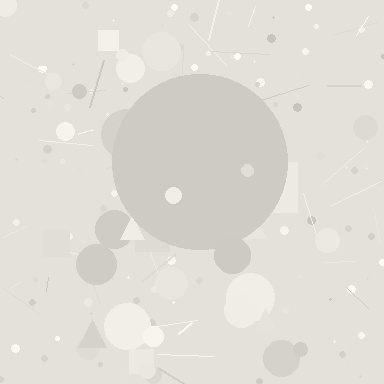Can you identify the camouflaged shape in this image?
The camouflaged shape is a circle.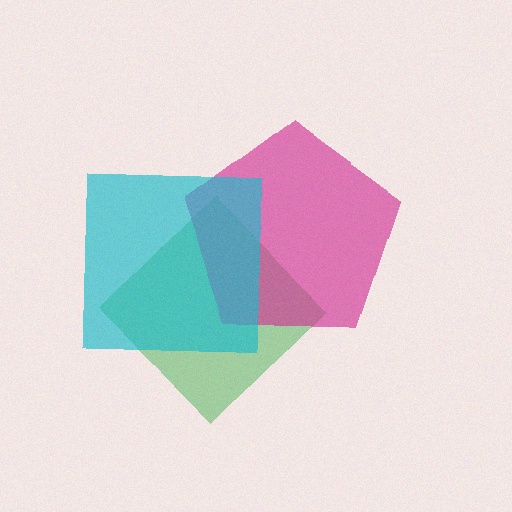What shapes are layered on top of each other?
The layered shapes are: a green diamond, a magenta pentagon, a cyan square.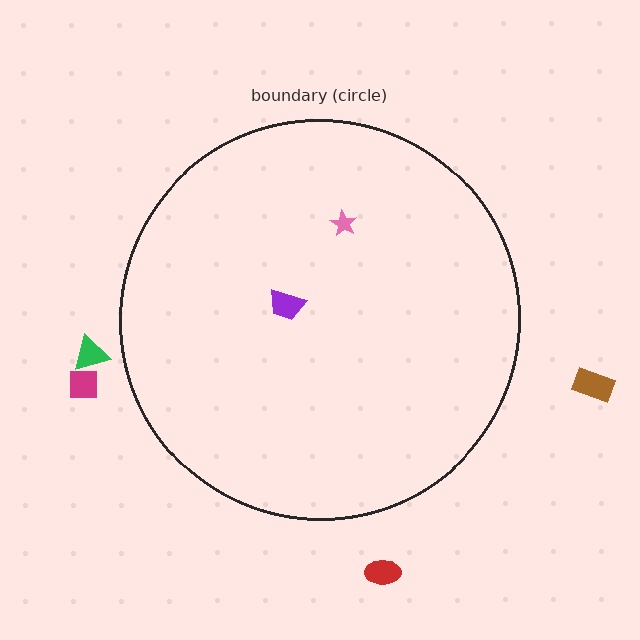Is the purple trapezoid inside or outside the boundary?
Inside.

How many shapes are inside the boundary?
2 inside, 4 outside.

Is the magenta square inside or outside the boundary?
Outside.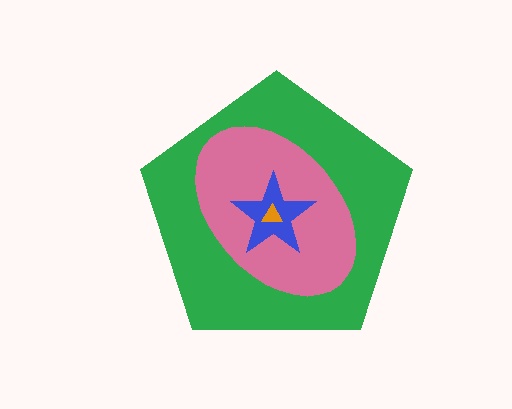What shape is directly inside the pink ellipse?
The blue star.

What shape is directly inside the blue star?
The orange triangle.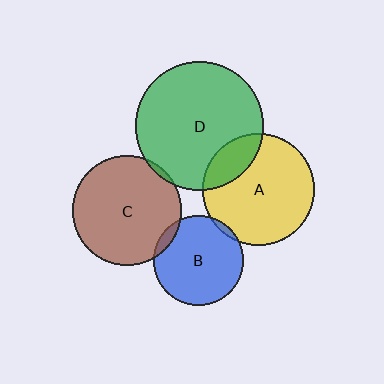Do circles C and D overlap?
Yes.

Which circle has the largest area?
Circle D (green).